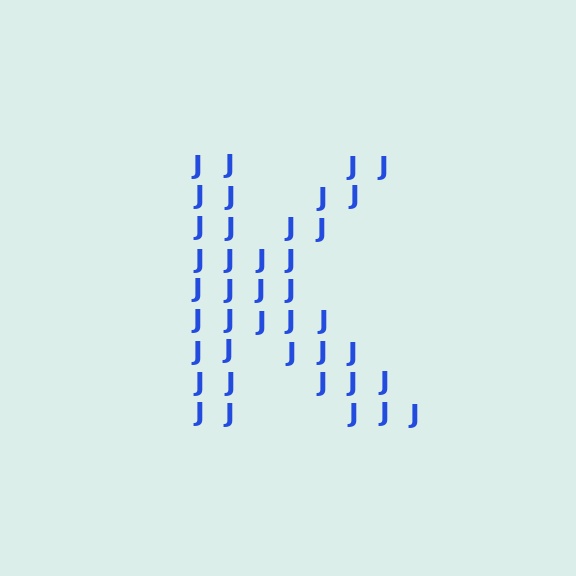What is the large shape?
The large shape is the letter K.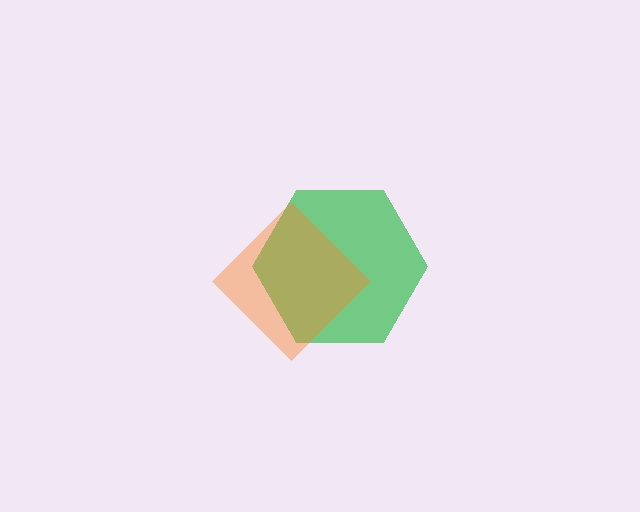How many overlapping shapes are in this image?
There are 2 overlapping shapes in the image.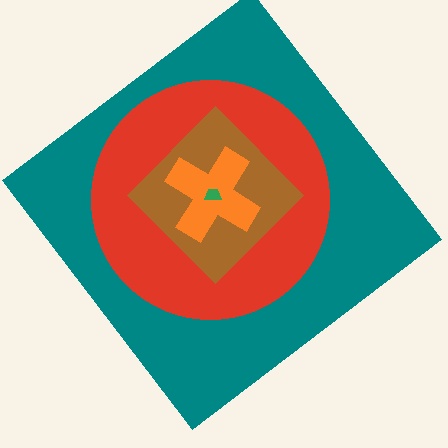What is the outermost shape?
The teal diamond.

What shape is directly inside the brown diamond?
The orange cross.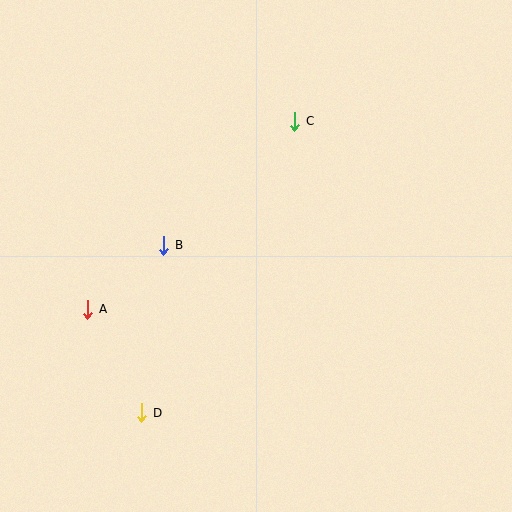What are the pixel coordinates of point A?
Point A is at (88, 309).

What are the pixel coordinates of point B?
Point B is at (164, 245).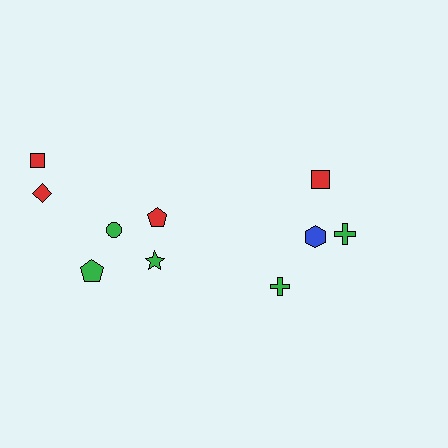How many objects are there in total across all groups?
There are 10 objects.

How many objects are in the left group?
There are 6 objects.